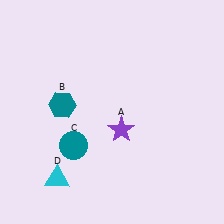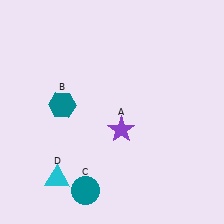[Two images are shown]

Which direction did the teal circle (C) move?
The teal circle (C) moved down.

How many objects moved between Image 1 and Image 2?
1 object moved between the two images.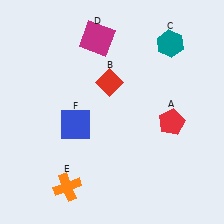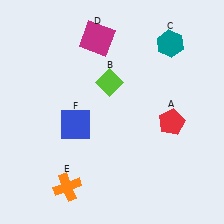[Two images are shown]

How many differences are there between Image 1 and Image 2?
There is 1 difference between the two images.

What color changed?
The diamond (B) changed from red in Image 1 to lime in Image 2.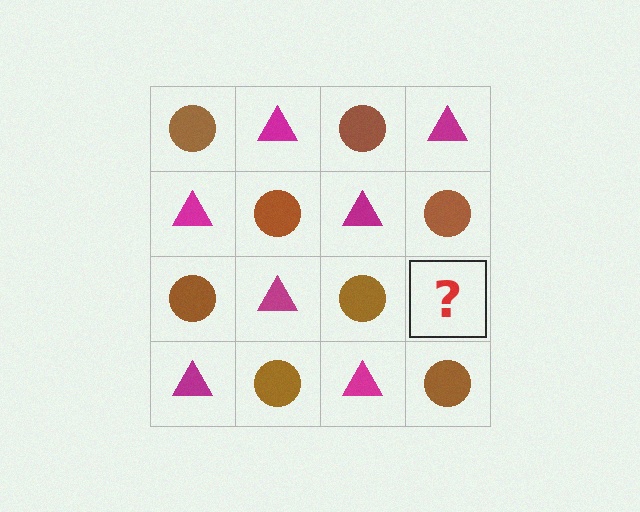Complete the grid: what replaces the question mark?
The question mark should be replaced with a magenta triangle.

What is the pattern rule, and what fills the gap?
The rule is that it alternates brown circle and magenta triangle in a checkerboard pattern. The gap should be filled with a magenta triangle.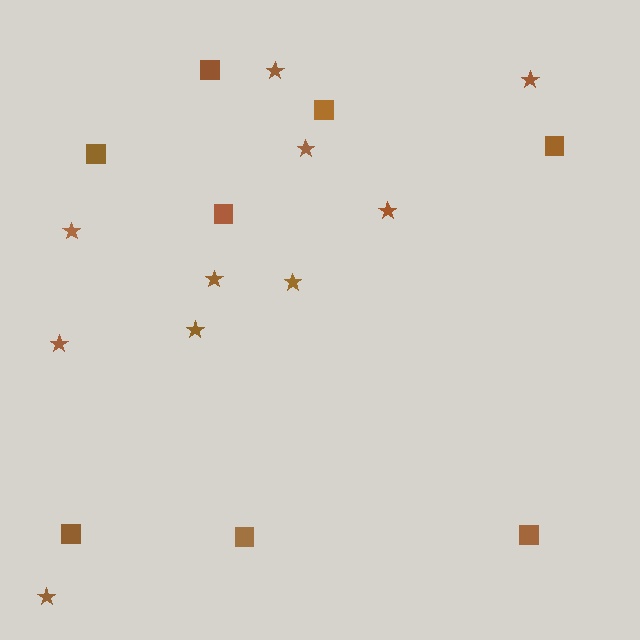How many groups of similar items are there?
There are 2 groups: one group of stars (10) and one group of squares (8).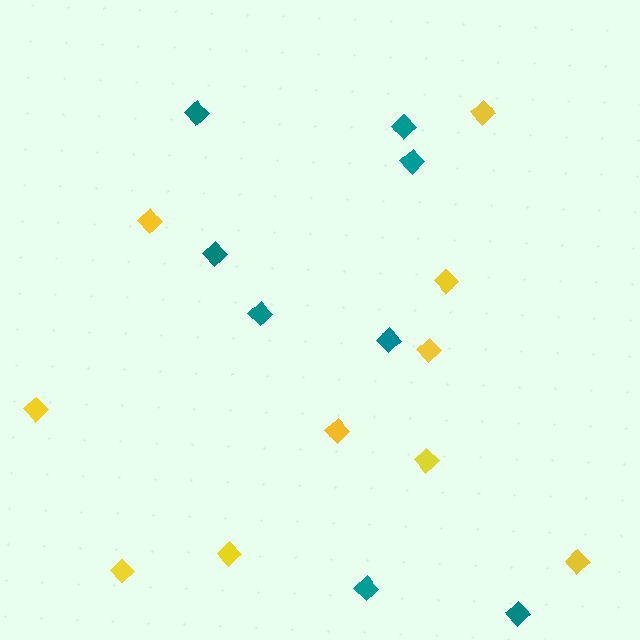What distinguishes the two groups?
There are 2 groups: one group of teal diamonds (8) and one group of yellow diamonds (10).